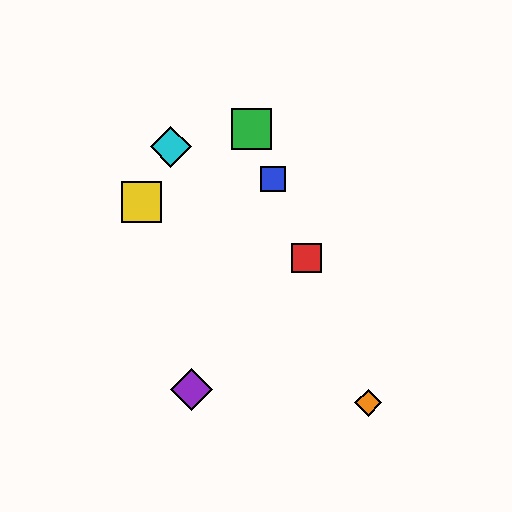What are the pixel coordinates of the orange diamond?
The orange diamond is at (368, 403).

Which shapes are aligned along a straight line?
The red square, the blue square, the green square, the orange diamond are aligned along a straight line.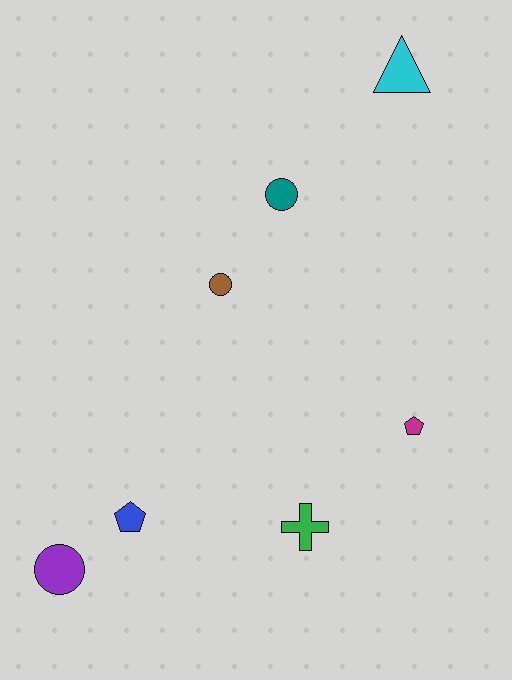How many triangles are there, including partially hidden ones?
There is 1 triangle.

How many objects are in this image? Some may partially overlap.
There are 7 objects.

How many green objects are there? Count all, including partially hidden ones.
There is 1 green object.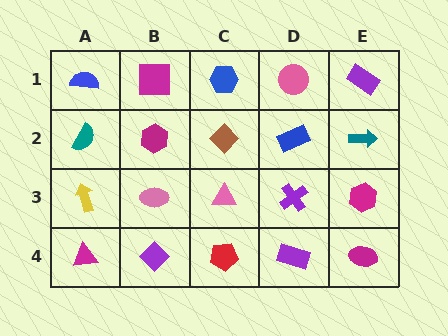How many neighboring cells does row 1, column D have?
3.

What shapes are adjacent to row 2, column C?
A blue hexagon (row 1, column C), a pink triangle (row 3, column C), a magenta hexagon (row 2, column B), a blue rectangle (row 2, column D).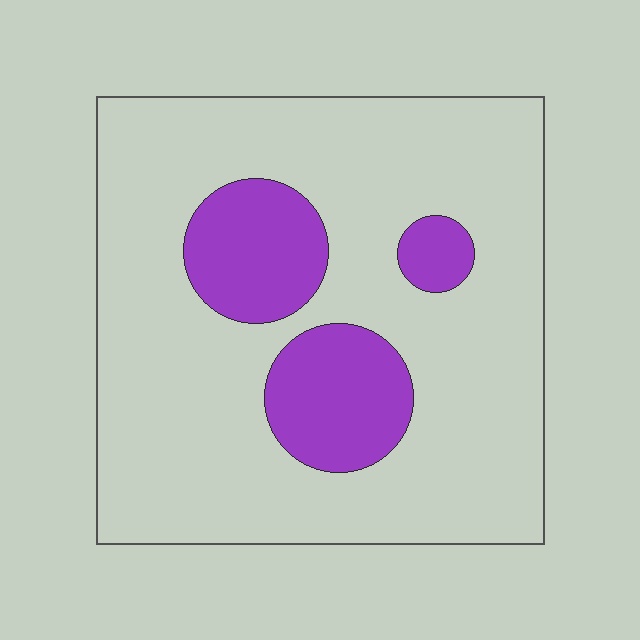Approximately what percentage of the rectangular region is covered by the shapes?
Approximately 20%.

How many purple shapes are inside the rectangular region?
3.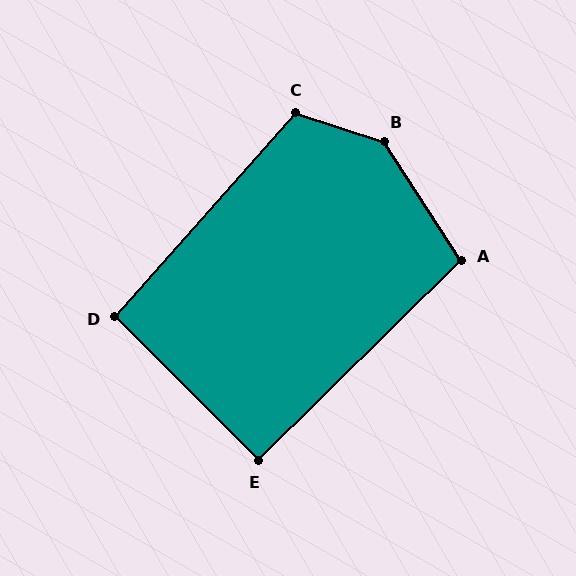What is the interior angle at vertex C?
Approximately 114 degrees (obtuse).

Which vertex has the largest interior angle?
B, at approximately 141 degrees.